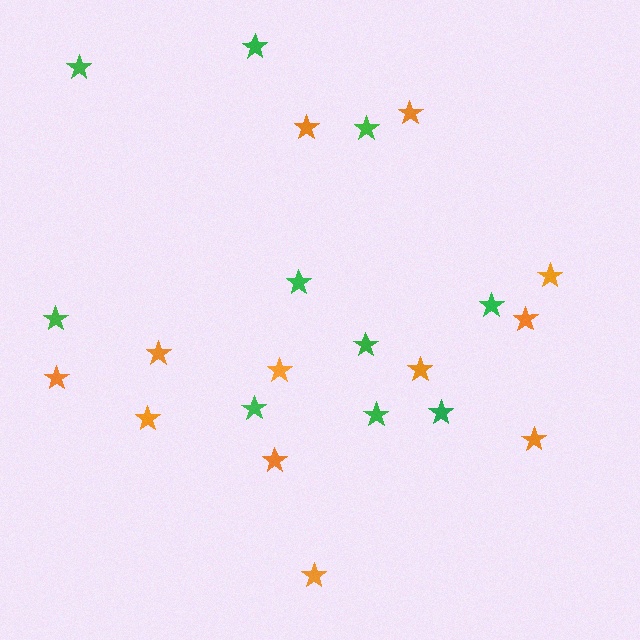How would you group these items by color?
There are 2 groups: one group of orange stars (12) and one group of green stars (10).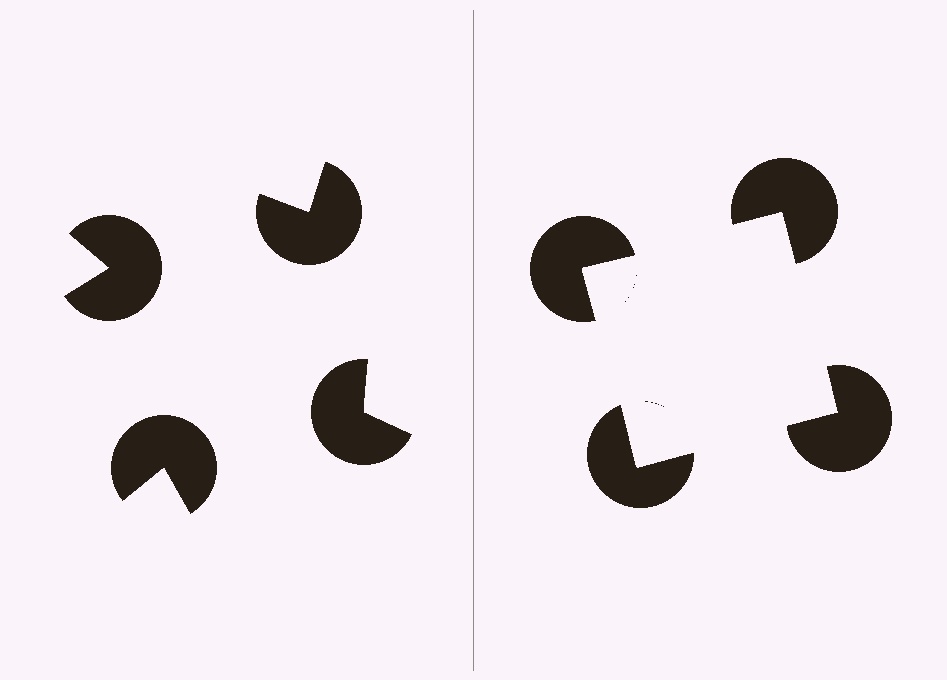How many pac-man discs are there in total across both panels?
8 — 4 on each side.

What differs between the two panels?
The pac-man discs are positioned identically on both sides; only the wedge orientations differ. On the right they align to a square; on the left they are misaligned.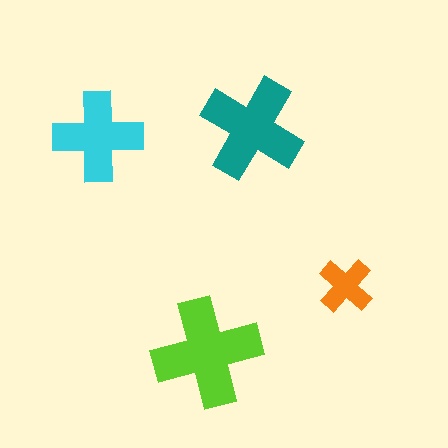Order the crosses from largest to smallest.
the lime one, the teal one, the cyan one, the orange one.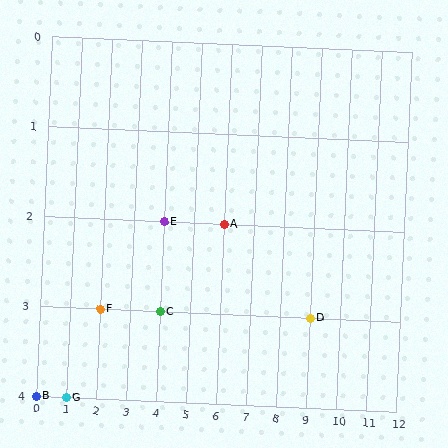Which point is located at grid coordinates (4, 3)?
Point C is at (4, 3).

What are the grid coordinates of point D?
Point D is at grid coordinates (9, 3).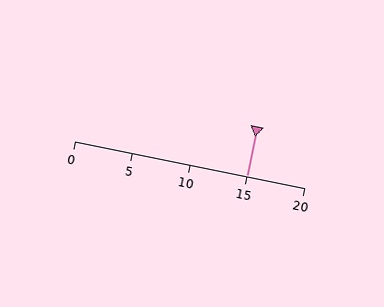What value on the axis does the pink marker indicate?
The marker indicates approximately 15.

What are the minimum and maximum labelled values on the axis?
The axis runs from 0 to 20.